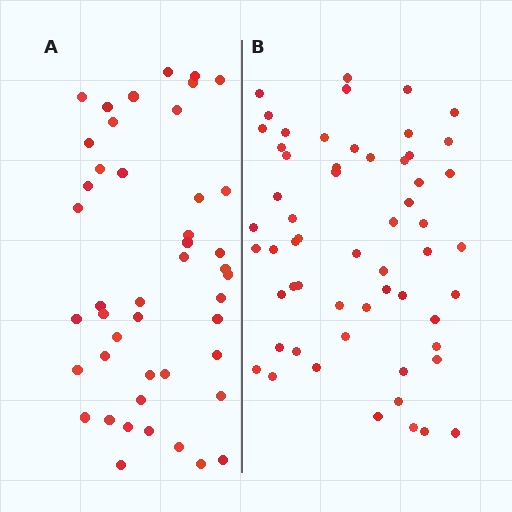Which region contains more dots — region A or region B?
Region B (the right region) has more dots.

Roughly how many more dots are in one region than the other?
Region B has approximately 15 more dots than region A.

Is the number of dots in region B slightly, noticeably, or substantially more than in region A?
Region B has noticeably more, but not dramatically so. The ratio is roughly 1.3 to 1.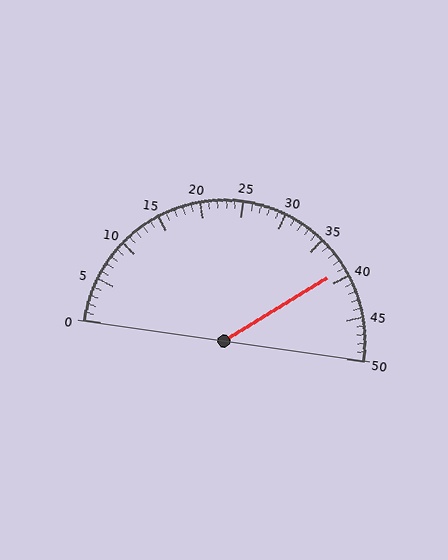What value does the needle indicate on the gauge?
The needle indicates approximately 39.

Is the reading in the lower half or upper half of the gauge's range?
The reading is in the upper half of the range (0 to 50).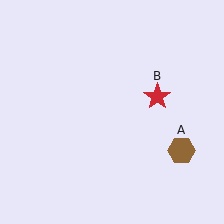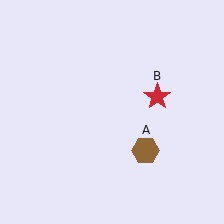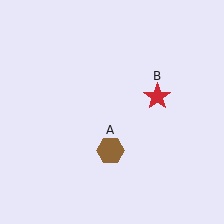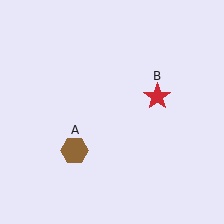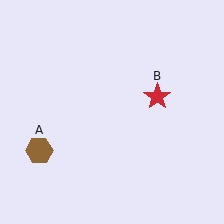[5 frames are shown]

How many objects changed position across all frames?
1 object changed position: brown hexagon (object A).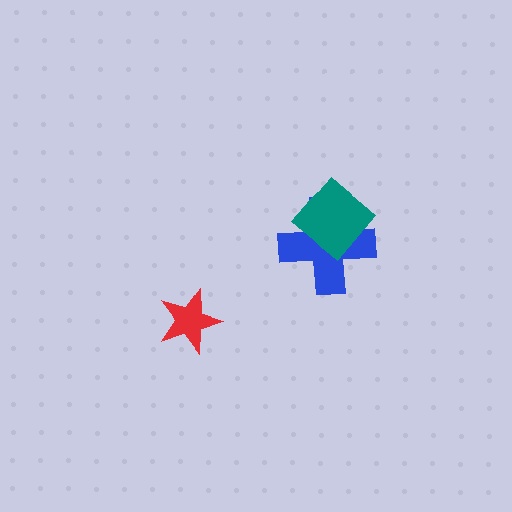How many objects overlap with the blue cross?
1 object overlaps with the blue cross.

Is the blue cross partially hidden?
Yes, it is partially covered by another shape.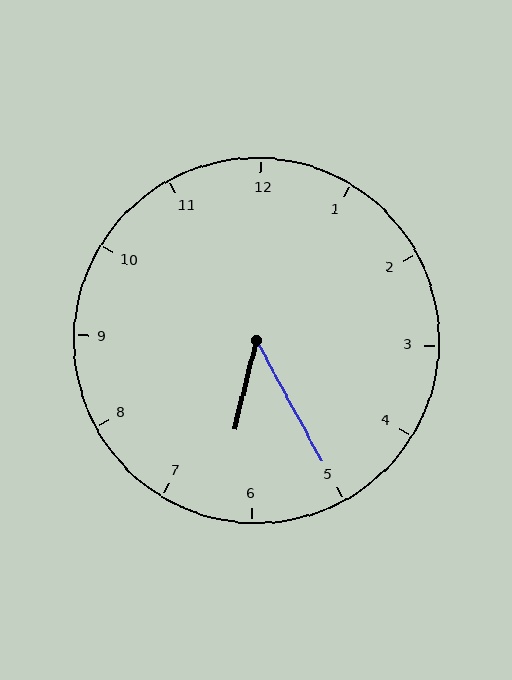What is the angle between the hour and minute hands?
Approximately 42 degrees.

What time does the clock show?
6:25.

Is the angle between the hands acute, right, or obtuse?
It is acute.